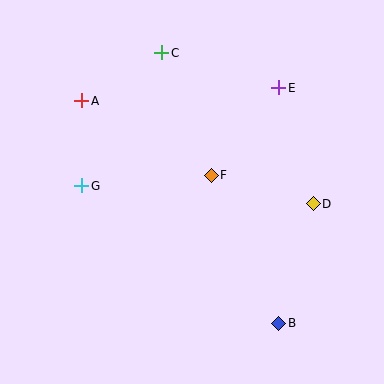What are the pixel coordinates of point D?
Point D is at (313, 204).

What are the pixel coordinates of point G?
Point G is at (82, 186).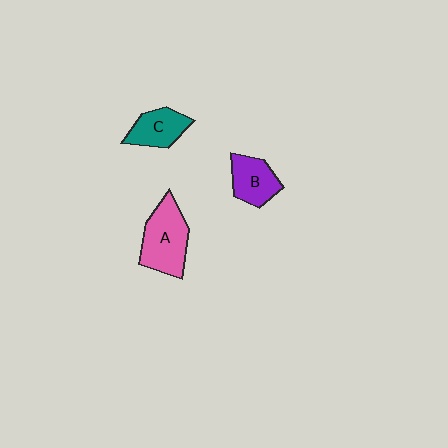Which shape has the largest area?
Shape A (pink).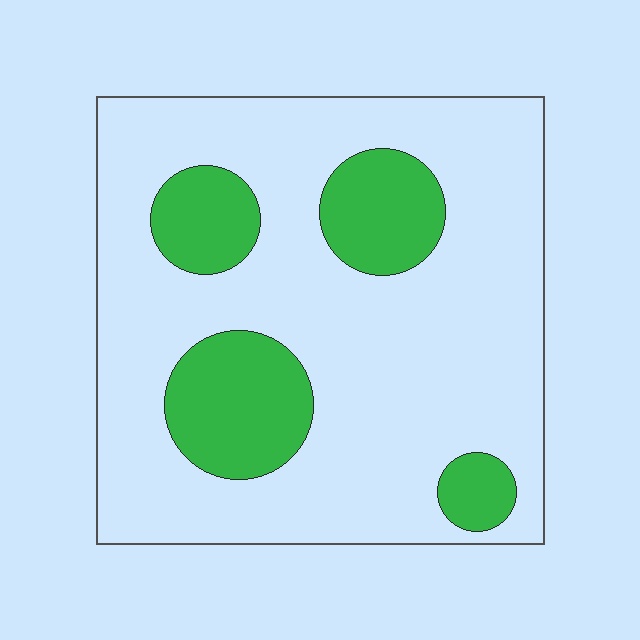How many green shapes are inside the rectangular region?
4.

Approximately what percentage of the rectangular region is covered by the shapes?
Approximately 20%.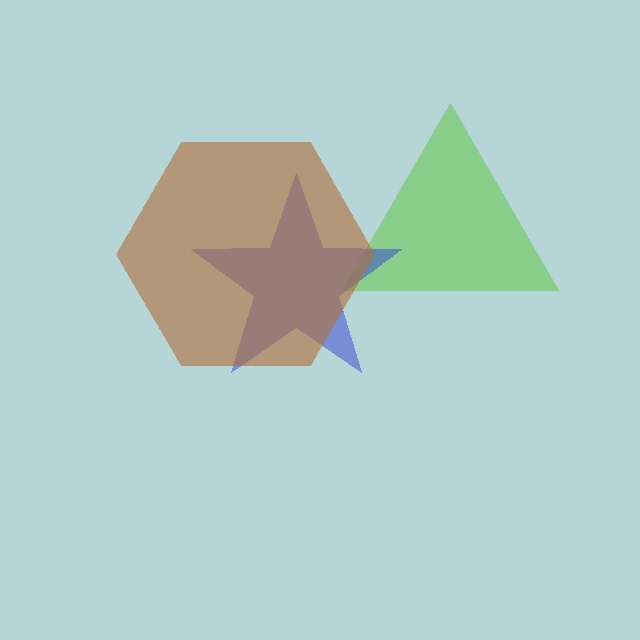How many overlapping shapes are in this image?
There are 3 overlapping shapes in the image.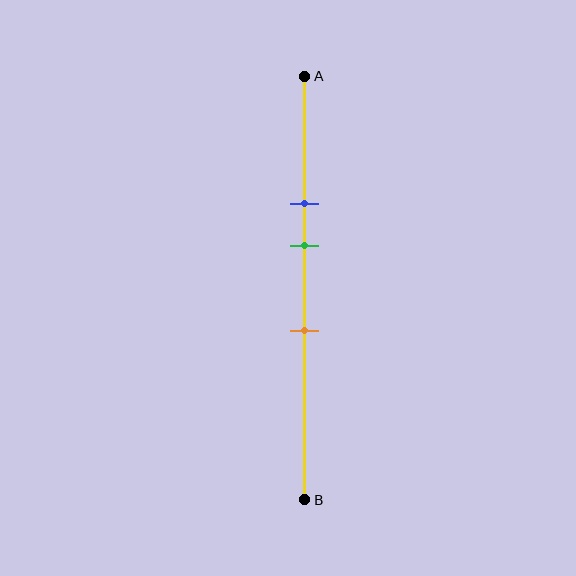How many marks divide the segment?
There are 3 marks dividing the segment.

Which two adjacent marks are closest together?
The blue and green marks are the closest adjacent pair.